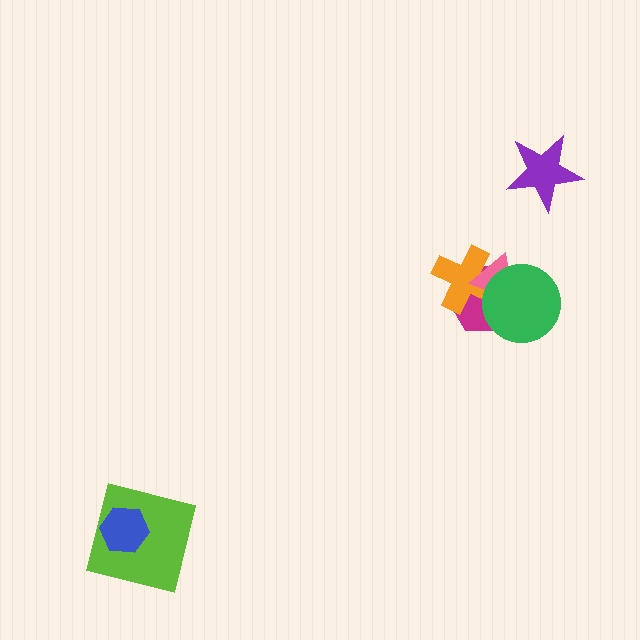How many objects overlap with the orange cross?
3 objects overlap with the orange cross.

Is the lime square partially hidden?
Yes, it is partially covered by another shape.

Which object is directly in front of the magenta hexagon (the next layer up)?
The orange cross is directly in front of the magenta hexagon.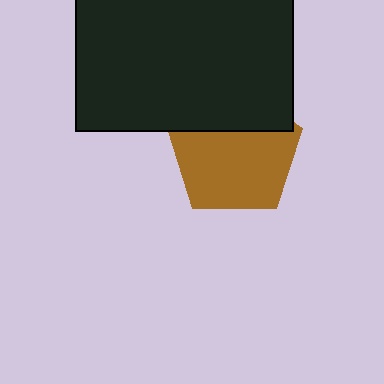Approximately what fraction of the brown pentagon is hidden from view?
Roughly 30% of the brown pentagon is hidden behind the black rectangle.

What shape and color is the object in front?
The object in front is a black rectangle.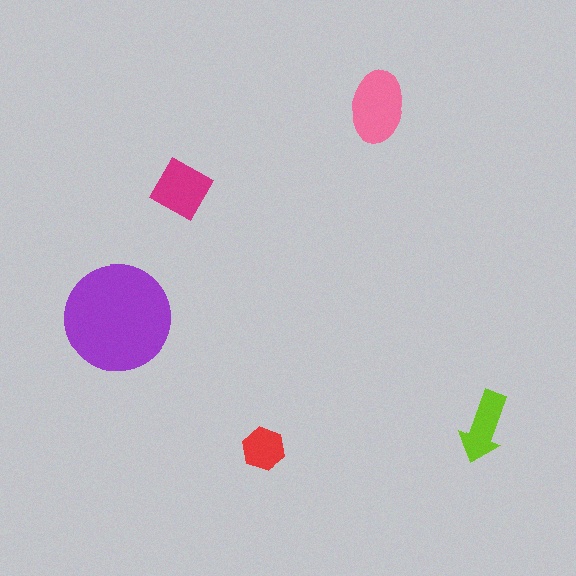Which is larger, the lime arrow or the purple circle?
The purple circle.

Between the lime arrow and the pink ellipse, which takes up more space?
The pink ellipse.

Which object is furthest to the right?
The lime arrow is rightmost.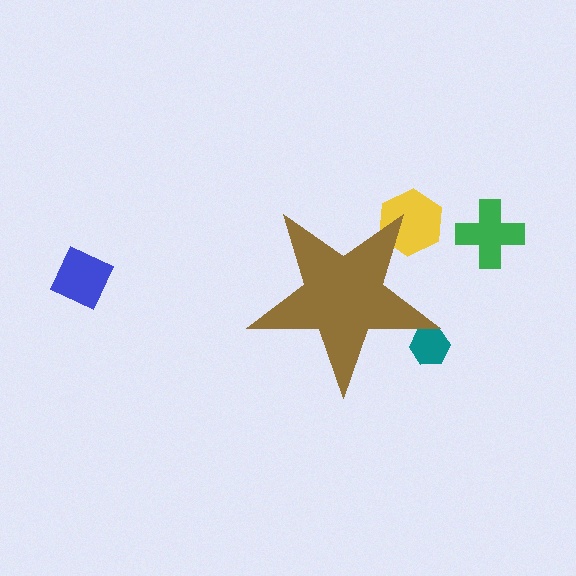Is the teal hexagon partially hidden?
Yes, the teal hexagon is partially hidden behind the brown star.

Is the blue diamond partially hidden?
No, the blue diamond is fully visible.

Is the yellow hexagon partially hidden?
Yes, the yellow hexagon is partially hidden behind the brown star.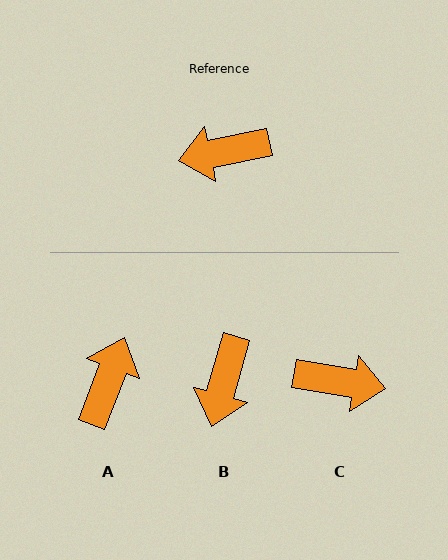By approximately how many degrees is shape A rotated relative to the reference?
Approximately 122 degrees clockwise.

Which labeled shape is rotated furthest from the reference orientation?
C, about 159 degrees away.